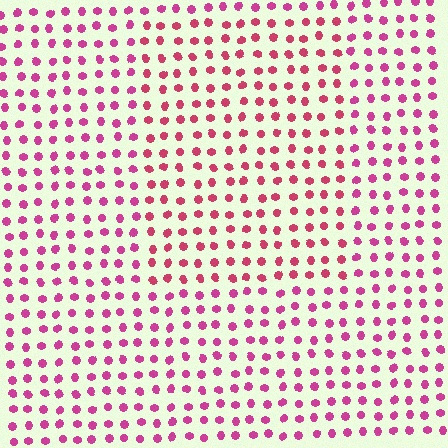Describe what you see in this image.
The image is filled with small magenta elements in a uniform arrangement. A rectangle-shaped region is visible where the elements are tinted to a slightly different hue, forming a subtle color boundary.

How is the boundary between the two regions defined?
The boundary is defined purely by a slight shift in hue (about 20 degrees). Spacing, size, and orientation are identical on both sides.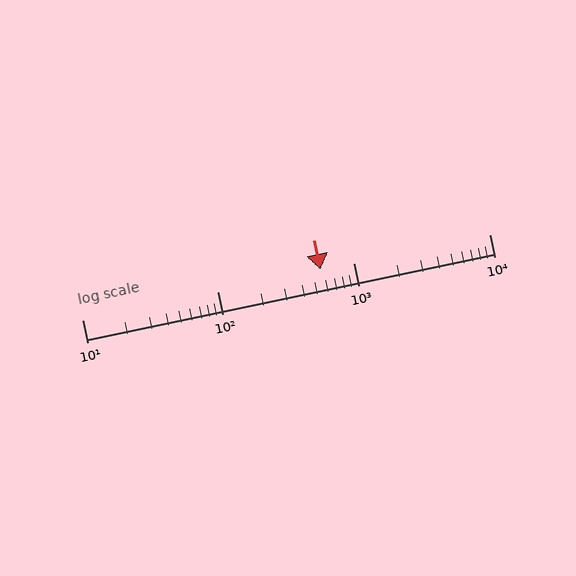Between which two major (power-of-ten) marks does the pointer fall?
The pointer is between 100 and 1000.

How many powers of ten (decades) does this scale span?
The scale spans 3 decades, from 10 to 10000.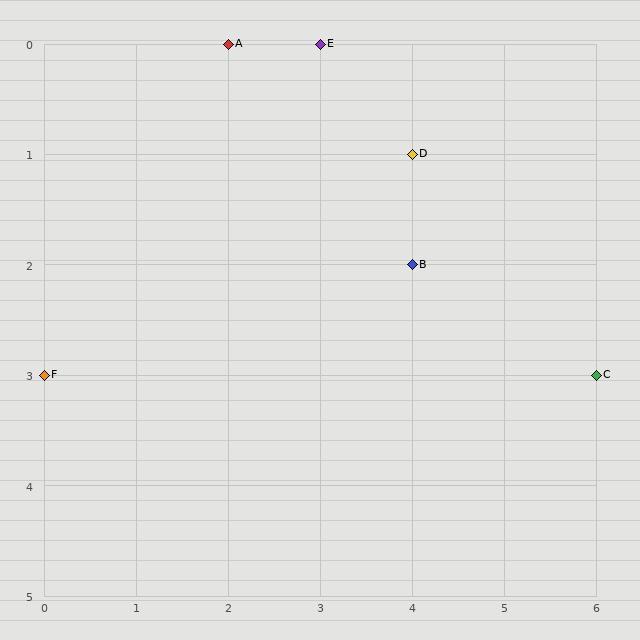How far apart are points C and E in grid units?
Points C and E are 3 columns and 3 rows apart (about 4.2 grid units diagonally).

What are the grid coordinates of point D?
Point D is at grid coordinates (4, 1).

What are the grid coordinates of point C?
Point C is at grid coordinates (6, 3).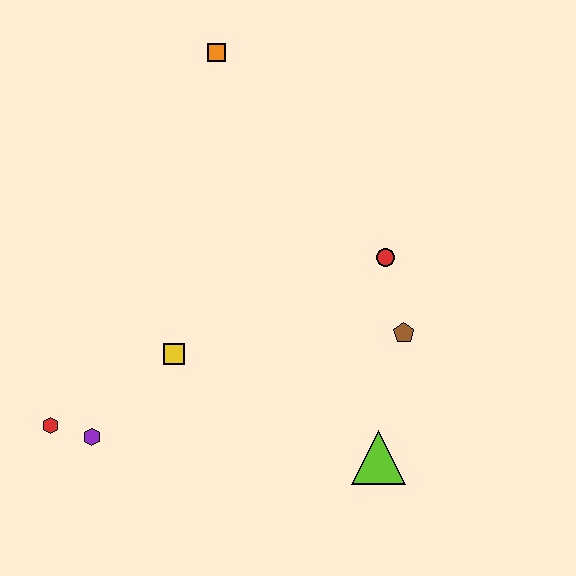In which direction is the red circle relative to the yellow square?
The red circle is to the right of the yellow square.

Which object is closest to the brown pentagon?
The red circle is closest to the brown pentagon.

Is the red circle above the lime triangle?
Yes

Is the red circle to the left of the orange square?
No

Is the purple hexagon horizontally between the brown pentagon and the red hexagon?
Yes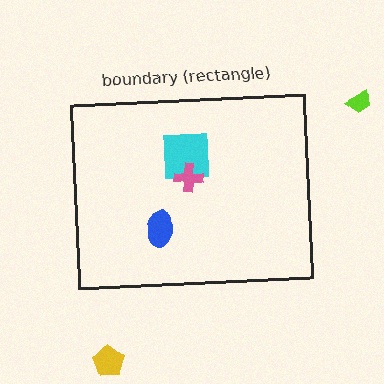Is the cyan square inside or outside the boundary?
Inside.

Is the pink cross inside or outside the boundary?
Inside.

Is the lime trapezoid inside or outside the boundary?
Outside.